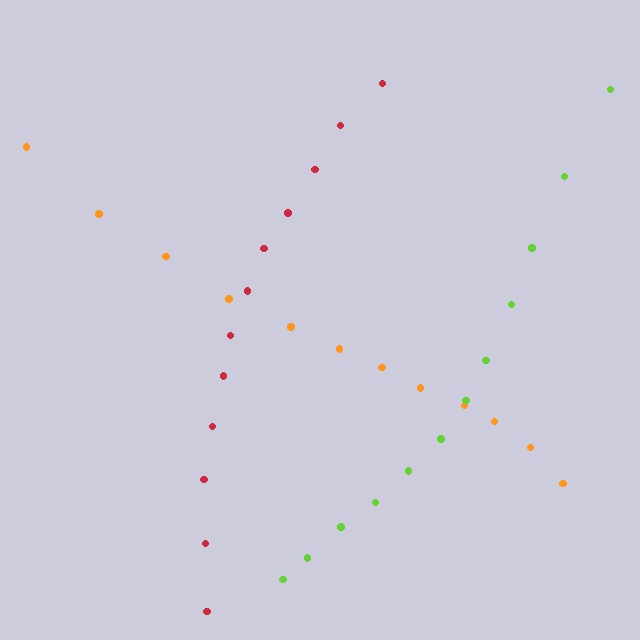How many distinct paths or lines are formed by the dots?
There are 3 distinct paths.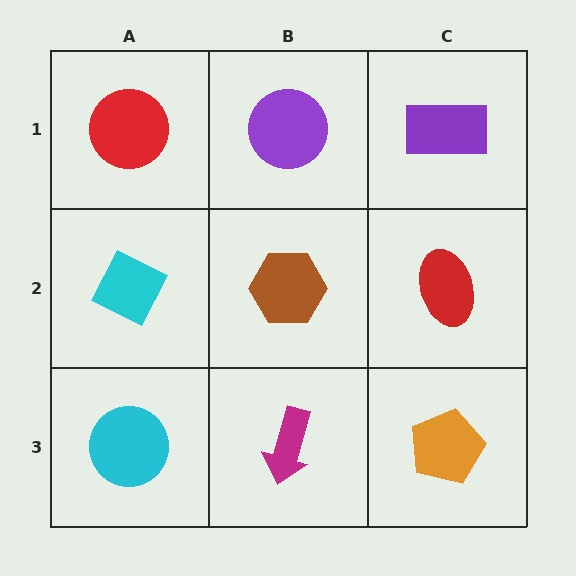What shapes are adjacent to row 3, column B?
A brown hexagon (row 2, column B), a cyan circle (row 3, column A), an orange pentagon (row 3, column C).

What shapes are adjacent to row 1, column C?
A red ellipse (row 2, column C), a purple circle (row 1, column B).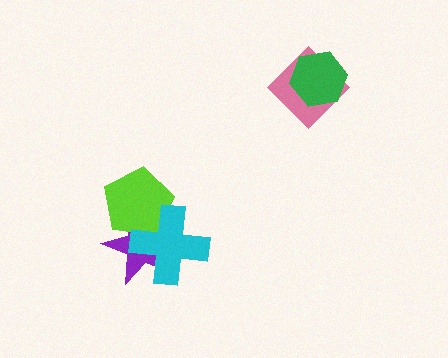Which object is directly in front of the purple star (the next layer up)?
The lime pentagon is directly in front of the purple star.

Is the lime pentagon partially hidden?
Yes, it is partially covered by another shape.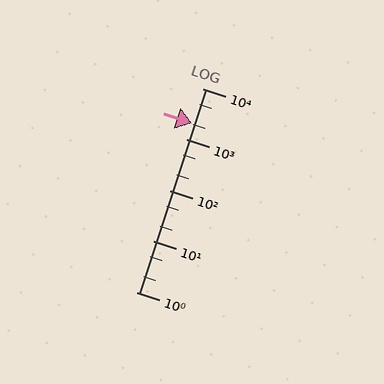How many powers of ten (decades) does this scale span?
The scale spans 4 decades, from 1 to 10000.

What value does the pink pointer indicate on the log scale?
The pointer indicates approximately 2100.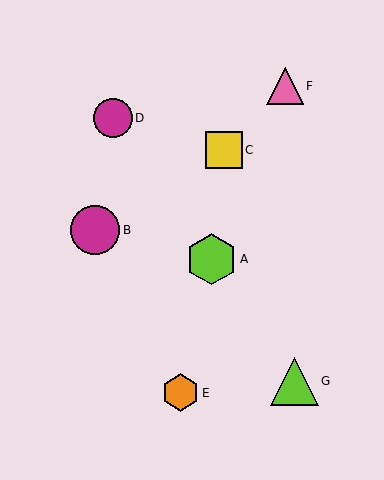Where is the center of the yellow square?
The center of the yellow square is at (224, 150).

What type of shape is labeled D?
Shape D is a magenta circle.